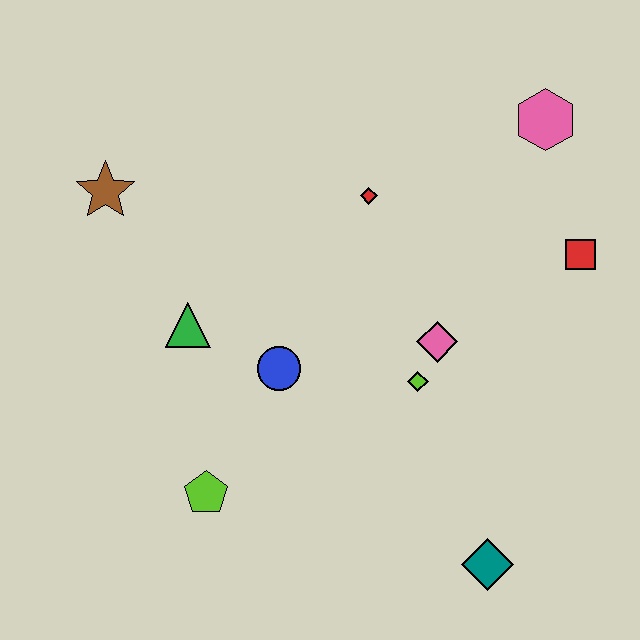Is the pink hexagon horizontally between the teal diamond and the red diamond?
No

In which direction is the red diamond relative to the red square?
The red diamond is to the left of the red square.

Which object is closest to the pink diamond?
The lime diamond is closest to the pink diamond.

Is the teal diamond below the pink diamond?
Yes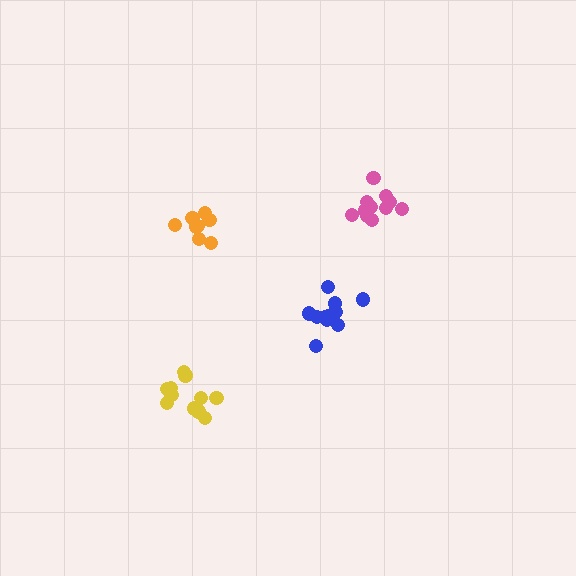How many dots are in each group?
Group 1: 8 dots, Group 2: 12 dots, Group 3: 11 dots, Group 4: 11 dots (42 total).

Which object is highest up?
The pink cluster is topmost.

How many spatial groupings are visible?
There are 4 spatial groupings.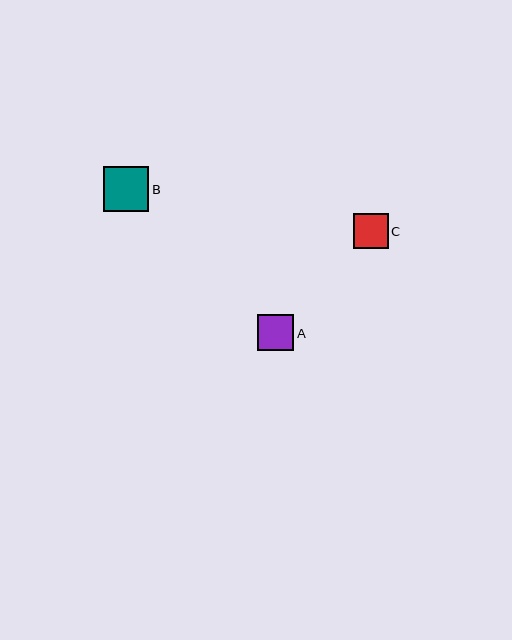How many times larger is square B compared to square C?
Square B is approximately 1.3 times the size of square C.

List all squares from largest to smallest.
From largest to smallest: B, A, C.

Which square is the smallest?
Square C is the smallest with a size of approximately 35 pixels.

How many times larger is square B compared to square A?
Square B is approximately 1.2 times the size of square A.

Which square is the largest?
Square B is the largest with a size of approximately 46 pixels.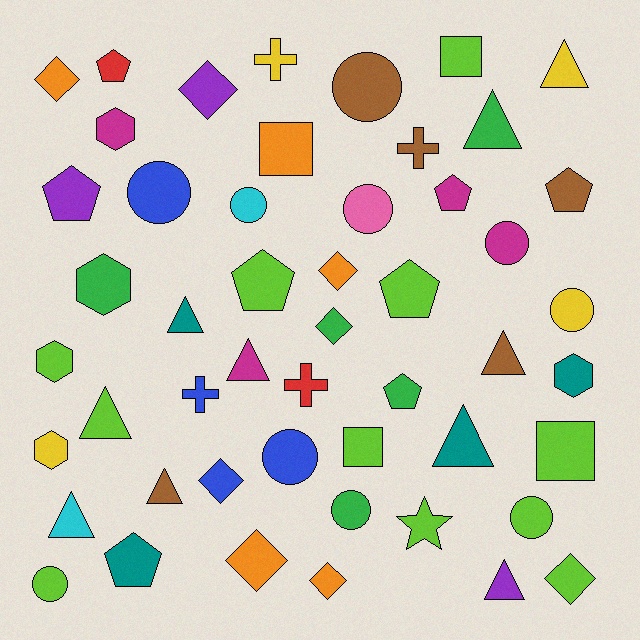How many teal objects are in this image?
There are 4 teal objects.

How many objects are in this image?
There are 50 objects.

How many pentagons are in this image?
There are 8 pentagons.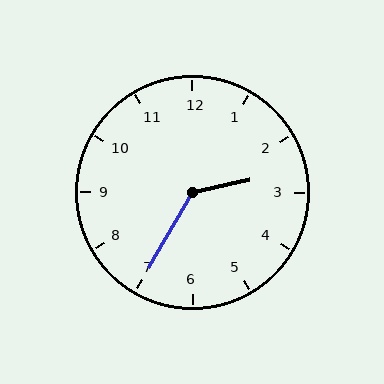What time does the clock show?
2:35.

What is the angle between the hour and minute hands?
Approximately 132 degrees.